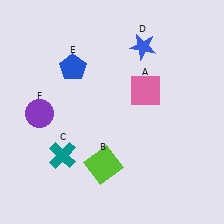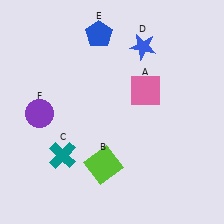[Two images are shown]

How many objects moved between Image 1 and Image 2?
1 object moved between the two images.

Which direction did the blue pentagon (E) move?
The blue pentagon (E) moved up.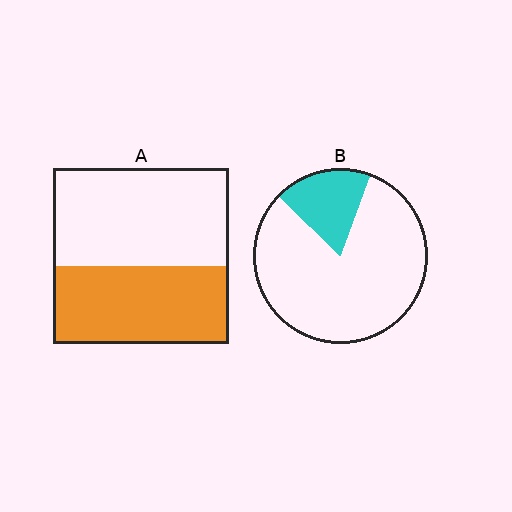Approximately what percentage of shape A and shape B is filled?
A is approximately 45% and B is approximately 20%.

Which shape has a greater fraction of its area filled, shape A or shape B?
Shape A.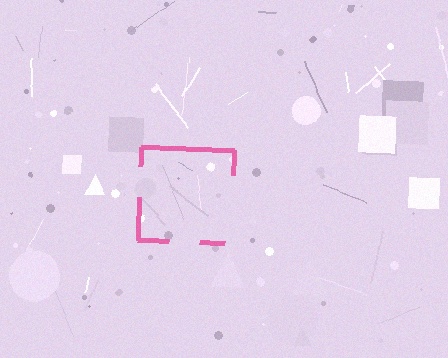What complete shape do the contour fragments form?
The contour fragments form a square.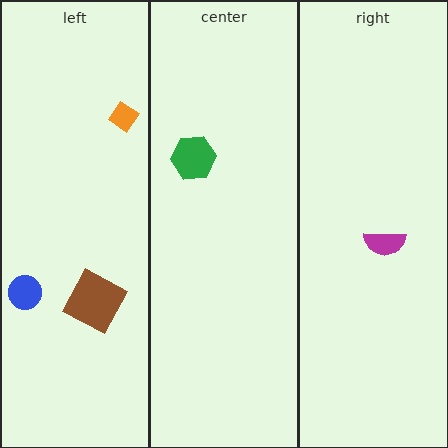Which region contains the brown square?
The left region.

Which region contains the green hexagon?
The center region.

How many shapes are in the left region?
3.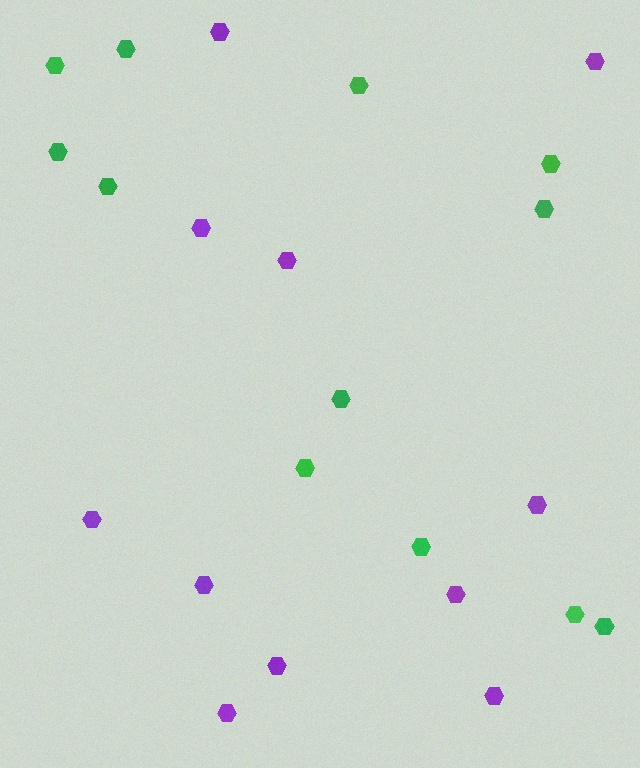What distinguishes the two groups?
There are 2 groups: one group of purple hexagons (11) and one group of green hexagons (12).